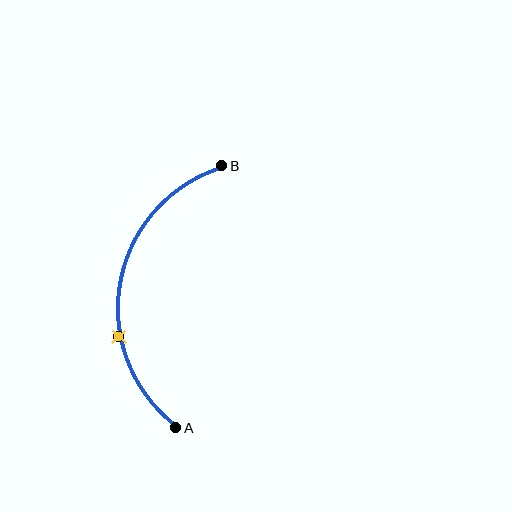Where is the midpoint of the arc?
The arc midpoint is the point on the curve farthest from the straight line joining A and B. It sits to the left of that line.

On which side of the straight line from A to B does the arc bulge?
The arc bulges to the left of the straight line connecting A and B.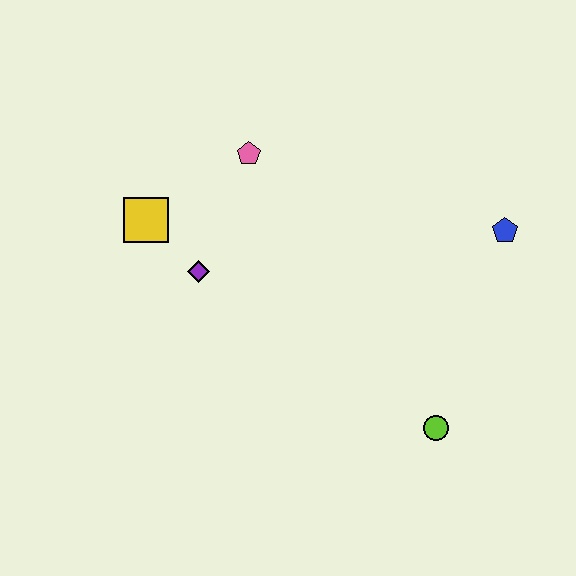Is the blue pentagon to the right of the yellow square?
Yes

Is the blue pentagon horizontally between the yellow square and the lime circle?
No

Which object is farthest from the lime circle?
The yellow square is farthest from the lime circle.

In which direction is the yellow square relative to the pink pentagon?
The yellow square is to the left of the pink pentagon.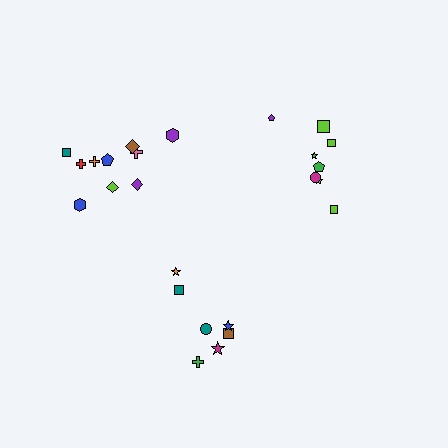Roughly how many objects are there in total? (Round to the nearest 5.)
Roughly 25 objects in total.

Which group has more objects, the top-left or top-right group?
The top-left group.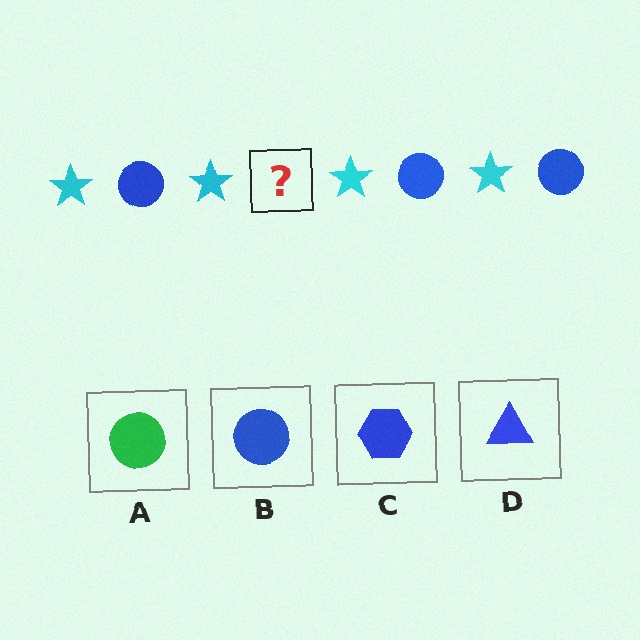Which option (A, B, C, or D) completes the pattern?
B.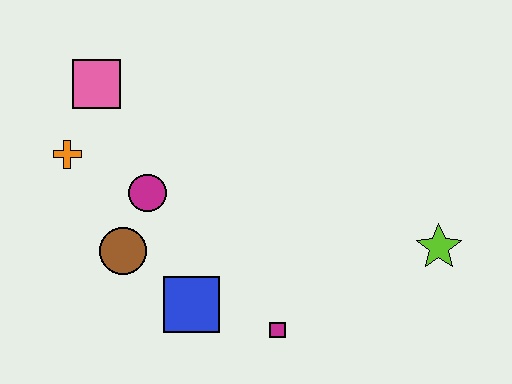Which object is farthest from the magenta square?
The pink square is farthest from the magenta square.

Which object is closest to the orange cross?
The pink square is closest to the orange cross.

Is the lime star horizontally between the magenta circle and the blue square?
No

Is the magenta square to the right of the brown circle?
Yes